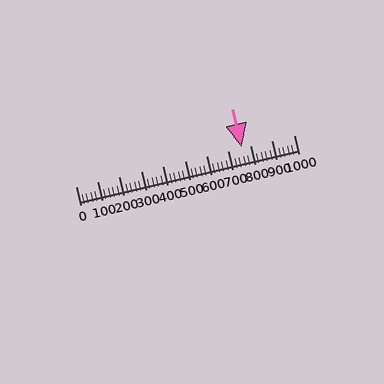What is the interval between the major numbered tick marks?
The major tick marks are spaced 100 units apart.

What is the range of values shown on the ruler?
The ruler shows values from 0 to 1000.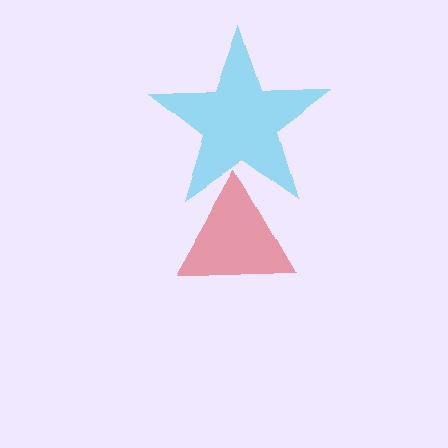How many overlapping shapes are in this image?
There are 2 overlapping shapes in the image.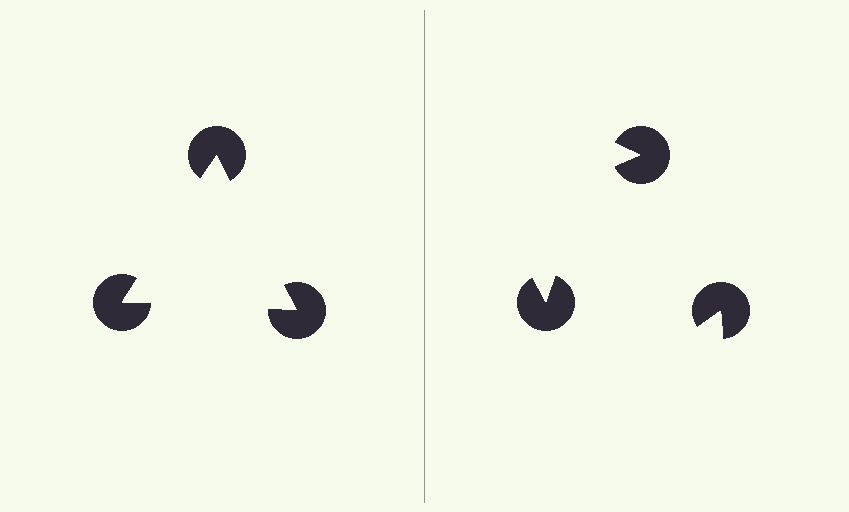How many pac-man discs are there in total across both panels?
6 — 3 on each side.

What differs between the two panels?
The pac-man discs are positioned identically on both sides; only the wedge orientations differ. On the left they align to a triangle; on the right they are misaligned.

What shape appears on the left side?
An illusory triangle.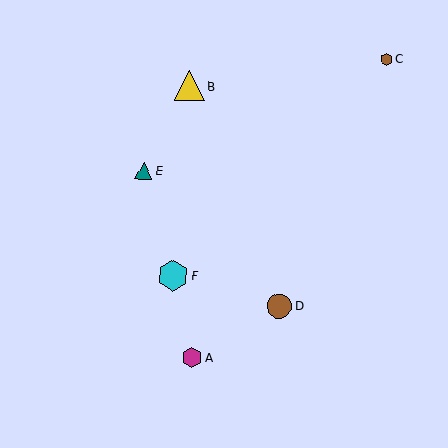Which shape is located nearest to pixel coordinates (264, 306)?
The brown circle (labeled D) at (279, 306) is nearest to that location.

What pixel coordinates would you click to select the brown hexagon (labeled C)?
Click at (386, 59) to select the brown hexagon C.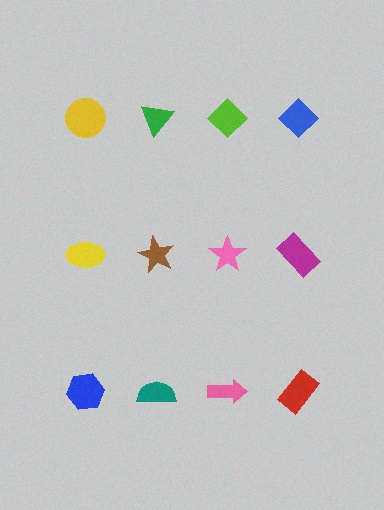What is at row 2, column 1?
A yellow ellipse.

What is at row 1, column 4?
A blue diamond.